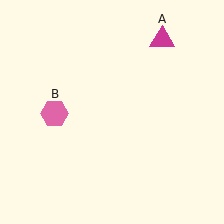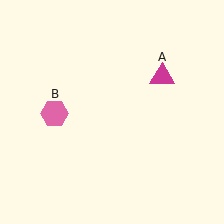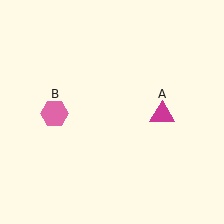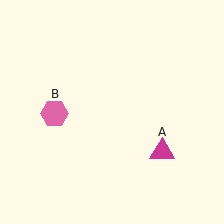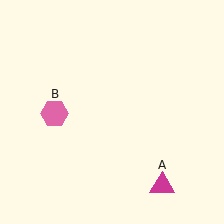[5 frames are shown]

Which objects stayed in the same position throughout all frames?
Pink hexagon (object B) remained stationary.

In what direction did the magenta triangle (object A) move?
The magenta triangle (object A) moved down.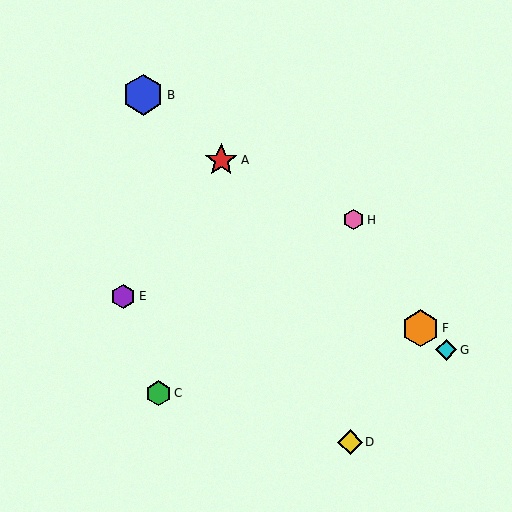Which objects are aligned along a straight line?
Objects A, B, F, G are aligned along a straight line.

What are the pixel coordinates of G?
Object G is at (446, 350).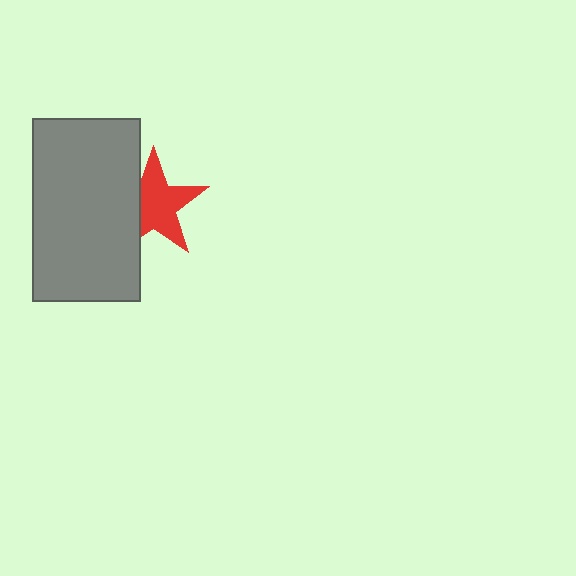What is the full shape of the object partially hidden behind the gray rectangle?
The partially hidden object is a red star.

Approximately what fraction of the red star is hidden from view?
Roughly 31% of the red star is hidden behind the gray rectangle.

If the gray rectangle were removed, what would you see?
You would see the complete red star.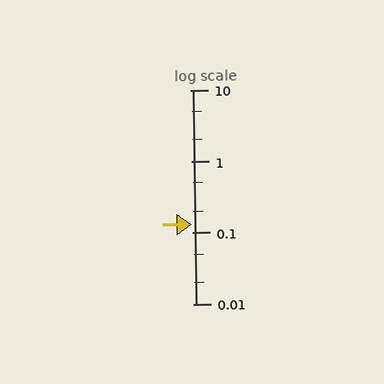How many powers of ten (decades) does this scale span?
The scale spans 3 decades, from 0.01 to 10.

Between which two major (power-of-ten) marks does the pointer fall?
The pointer is between 0.1 and 1.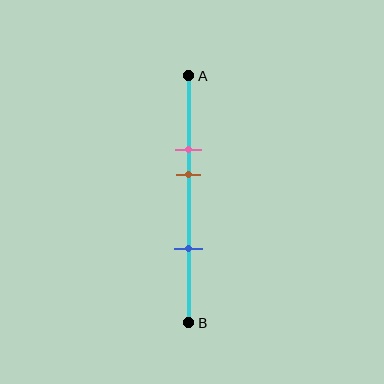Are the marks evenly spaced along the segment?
No, the marks are not evenly spaced.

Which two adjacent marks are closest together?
The pink and brown marks are the closest adjacent pair.